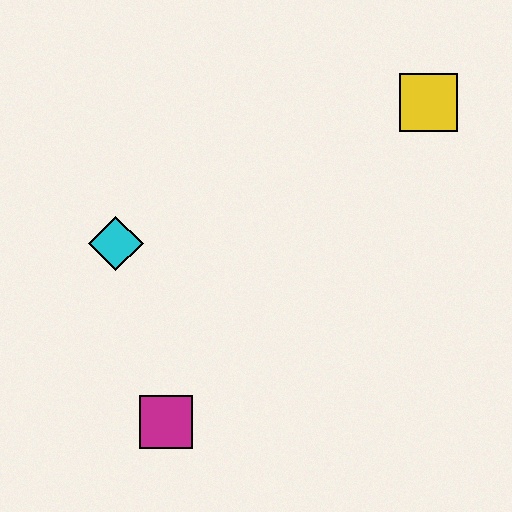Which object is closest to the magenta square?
The cyan diamond is closest to the magenta square.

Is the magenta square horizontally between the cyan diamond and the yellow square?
Yes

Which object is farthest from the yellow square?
The magenta square is farthest from the yellow square.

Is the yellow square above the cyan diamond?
Yes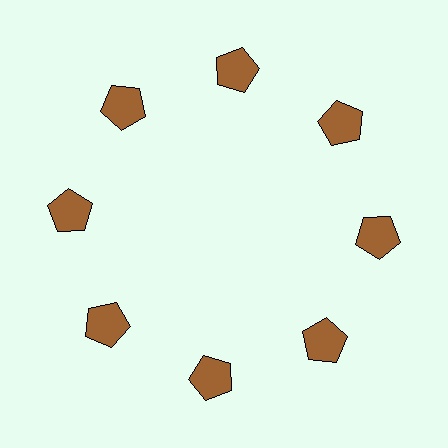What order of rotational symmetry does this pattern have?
This pattern has 8-fold rotational symmetry.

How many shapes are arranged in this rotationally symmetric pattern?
There are 8 shapes, arranged in 8 groups of 1.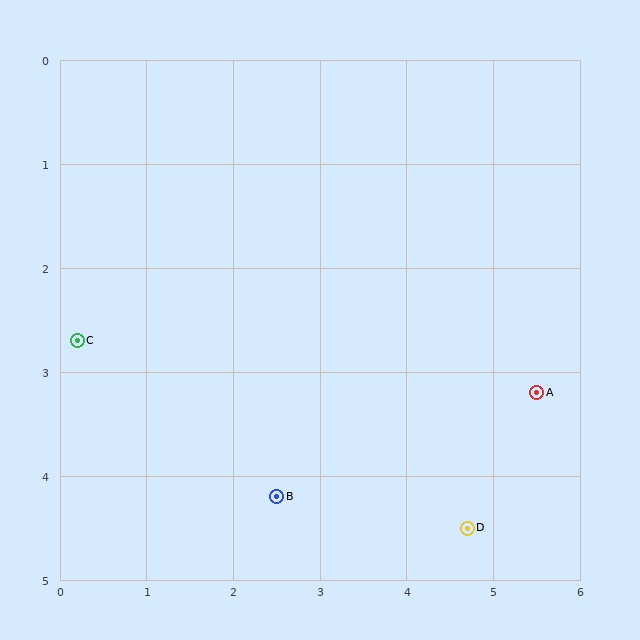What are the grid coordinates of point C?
Point C is at approximately (0.2, 2.7).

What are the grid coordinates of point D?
Point D is at approximately (4.7, 4.5).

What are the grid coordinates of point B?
Point B is at approximately (2.5, 4.2).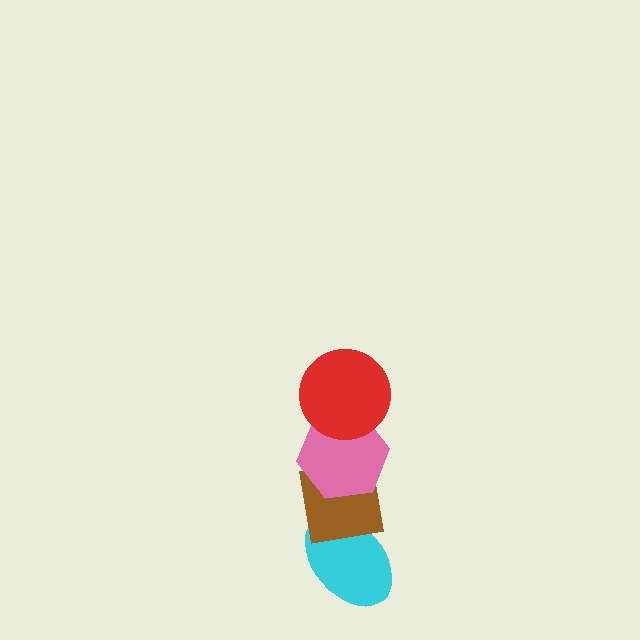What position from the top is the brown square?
The brown square is 3rd from the top.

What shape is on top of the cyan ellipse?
The brown square is on top of the cyan ellipse.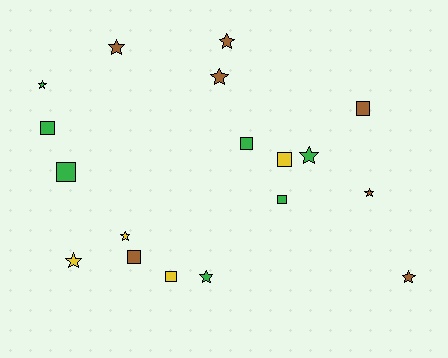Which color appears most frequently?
Brown, with 7 objects.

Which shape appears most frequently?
Star, with 10 objects.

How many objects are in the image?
There are 18 objects.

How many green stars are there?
There are 3 green stars.